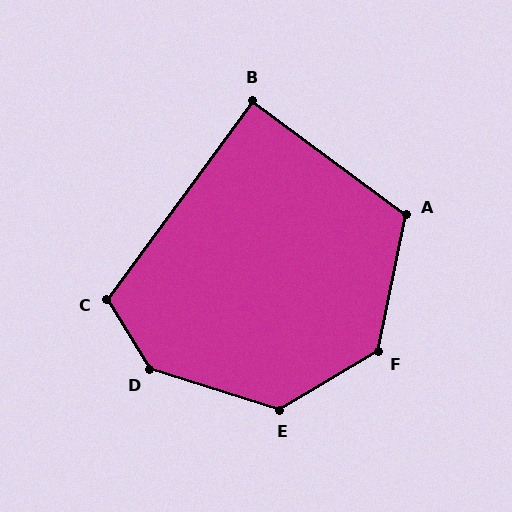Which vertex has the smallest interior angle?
B, at approximately 90 degrees.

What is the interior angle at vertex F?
Approximately 132 degrees (obtuse).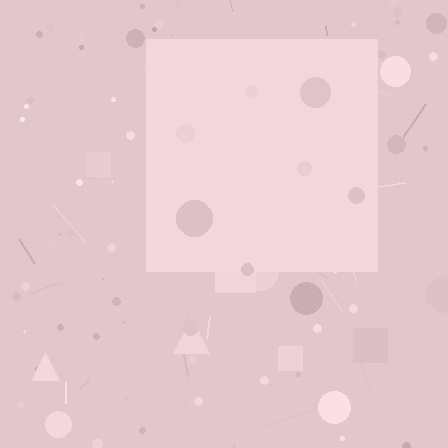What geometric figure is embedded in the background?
A square is embedded in the background.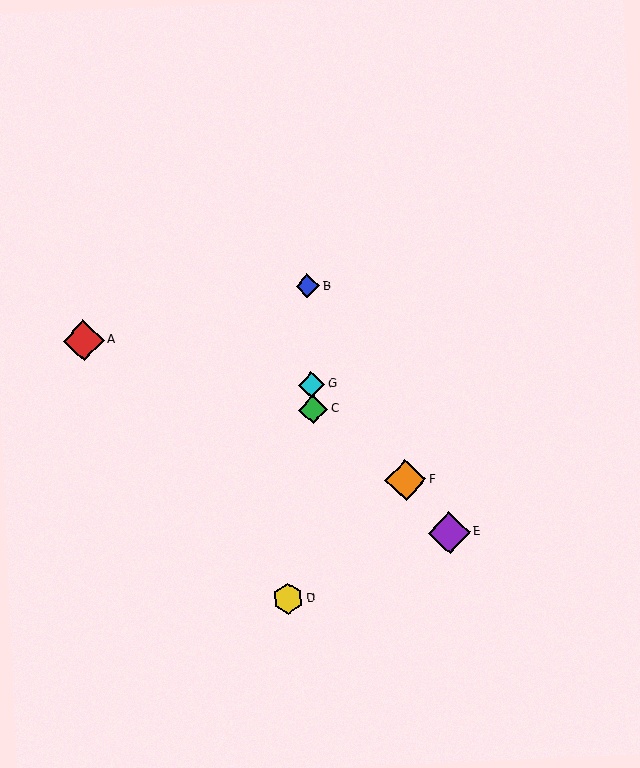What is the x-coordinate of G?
Object G is at x≈312.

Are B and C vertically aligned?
Yes, both are at x≈308.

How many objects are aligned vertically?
3 objects (B, C, G) are aligned vertically.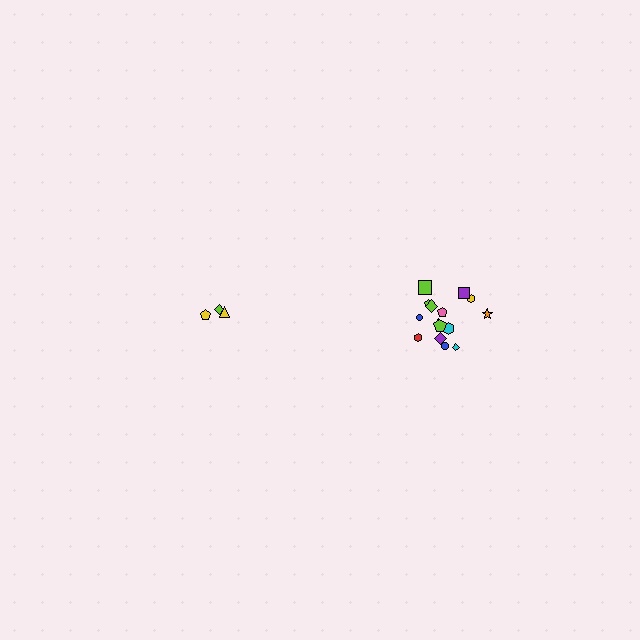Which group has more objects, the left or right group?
The right group.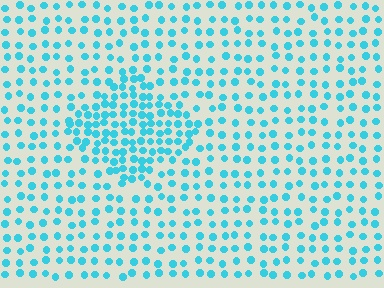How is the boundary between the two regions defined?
The boundary is defined by a change in element density (approximately 1.9x ratio). All elements are the same color, size, and shape.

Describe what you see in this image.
The image contains small cyan elements arranged at two different densities. A diamond-shaped region is visible where the elements are more densely packed than the surrounding area.